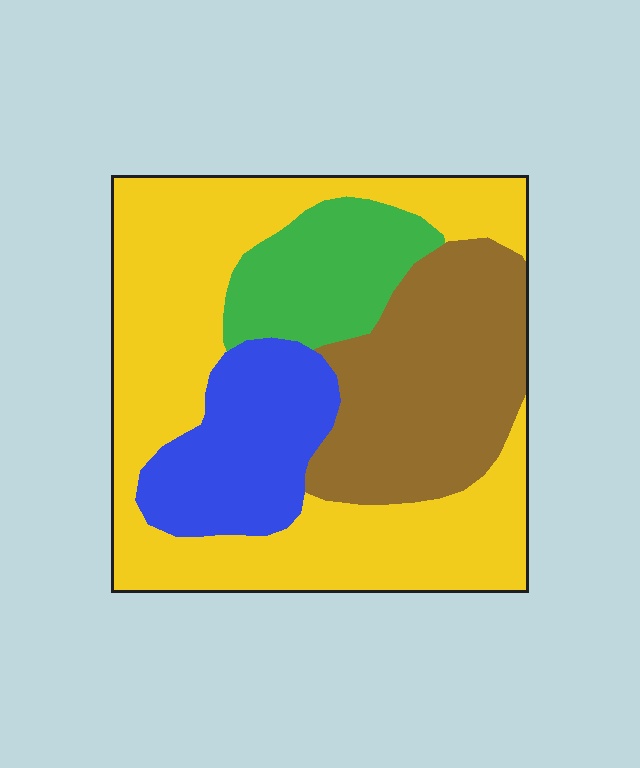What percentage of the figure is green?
Green covers about 15% of the figure.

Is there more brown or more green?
Brown.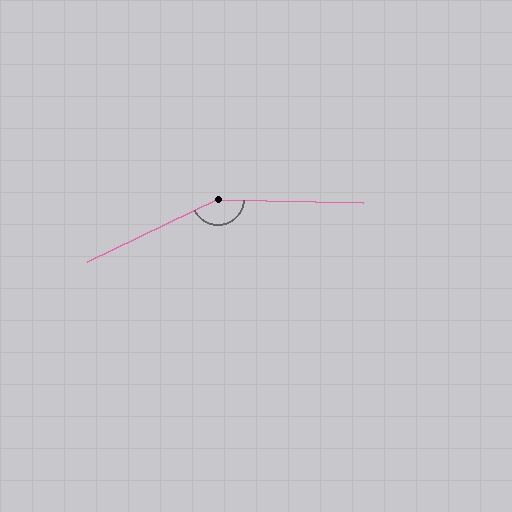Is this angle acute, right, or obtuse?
It is obtuse.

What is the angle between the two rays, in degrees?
Approximately 153 degrees.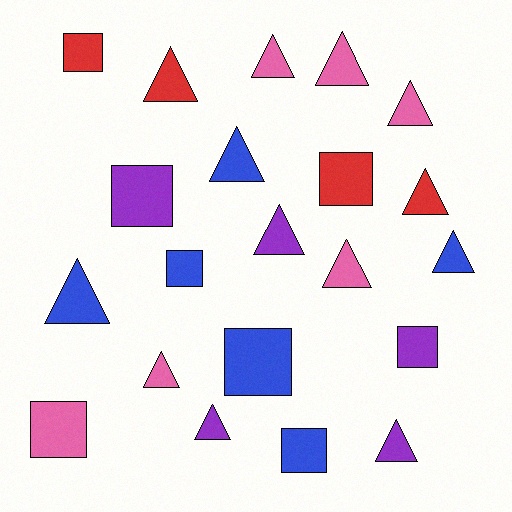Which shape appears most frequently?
Triangle, with 13 objects.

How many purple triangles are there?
There are 3 purple triangles.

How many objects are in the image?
There are 21 objects.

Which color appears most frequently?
Pink, with 6 objects.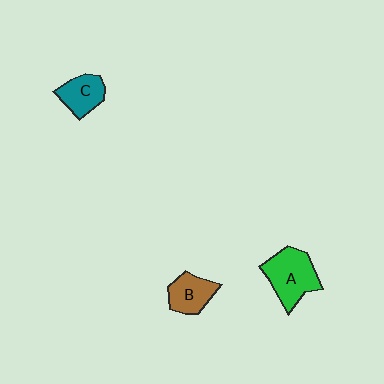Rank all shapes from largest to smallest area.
From largest to smallest: A (green), B (brown), C (teal).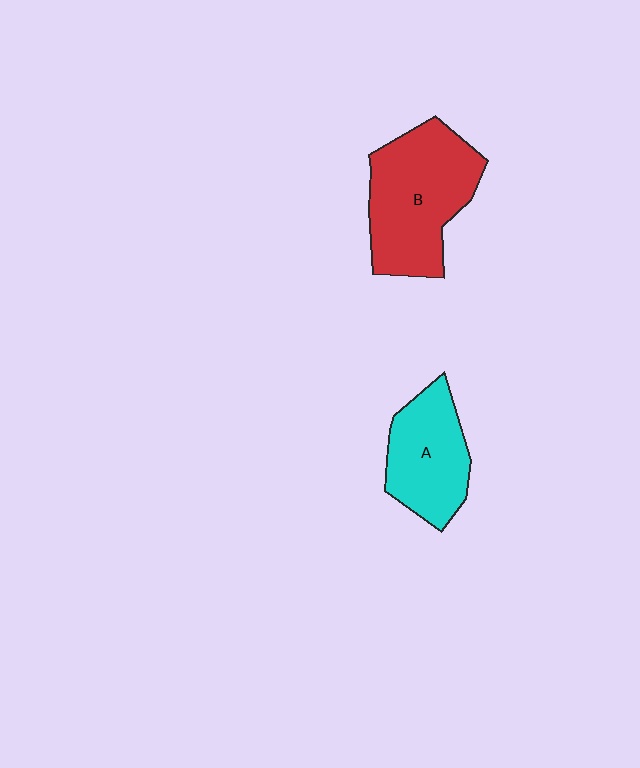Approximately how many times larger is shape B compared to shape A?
Approximately 1.4 times.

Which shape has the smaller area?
Shape A (cyan).